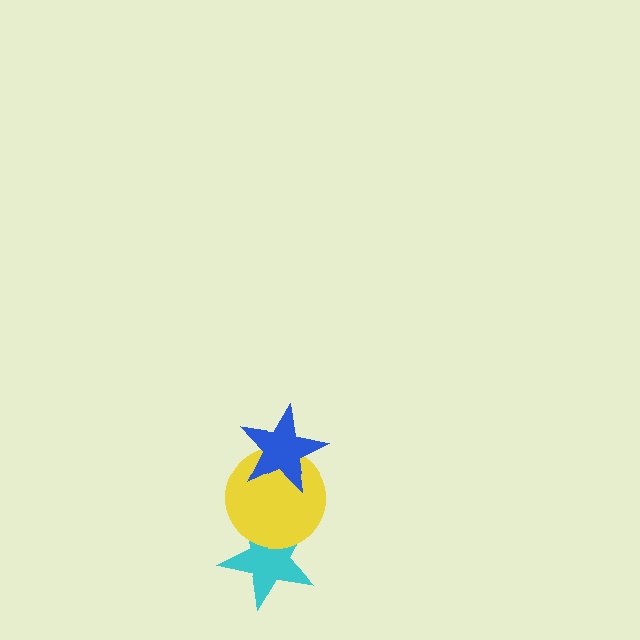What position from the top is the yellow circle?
The yellow circle is 2nd from the top.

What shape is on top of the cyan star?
The yellow circle is on top of the cyan star.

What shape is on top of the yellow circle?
The blue star is on top of the yellow circle.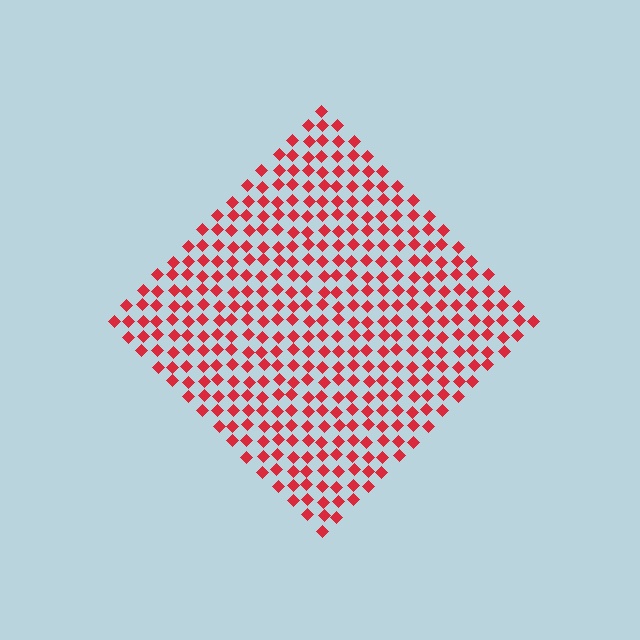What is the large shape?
The large shape is a diamond.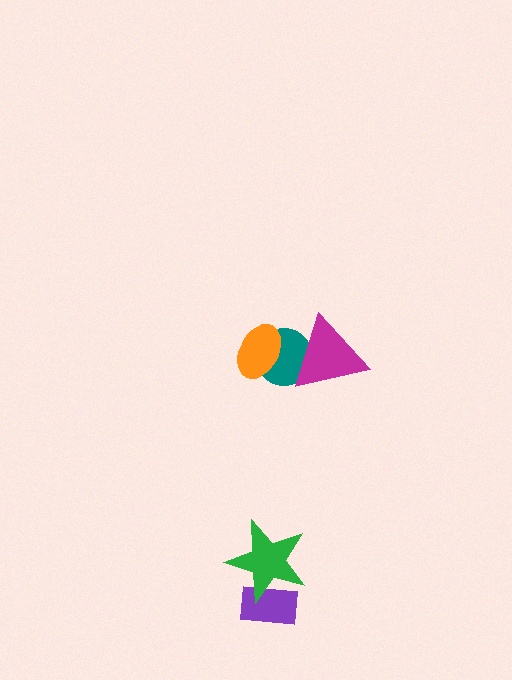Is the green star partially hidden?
No, no other shape covers it.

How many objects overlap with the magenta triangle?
1 object overlaps with the magenta triangle.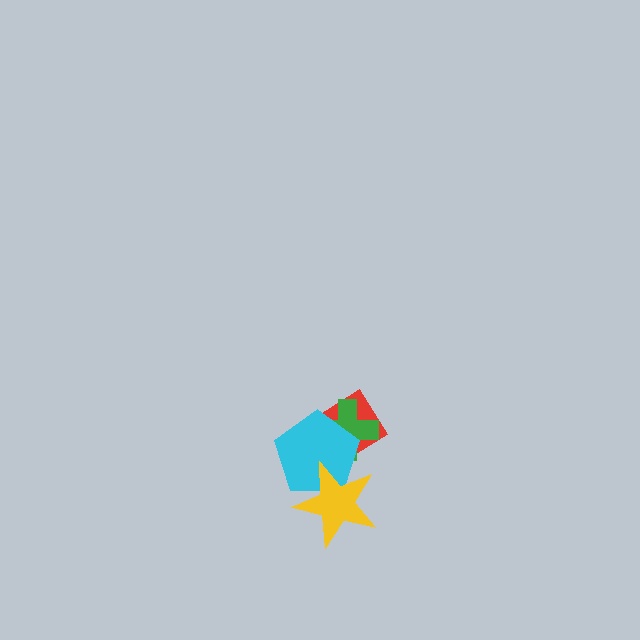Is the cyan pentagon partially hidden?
Yes, it is partially covered by another shape.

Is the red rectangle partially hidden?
Yes, it is partially covered by another shape.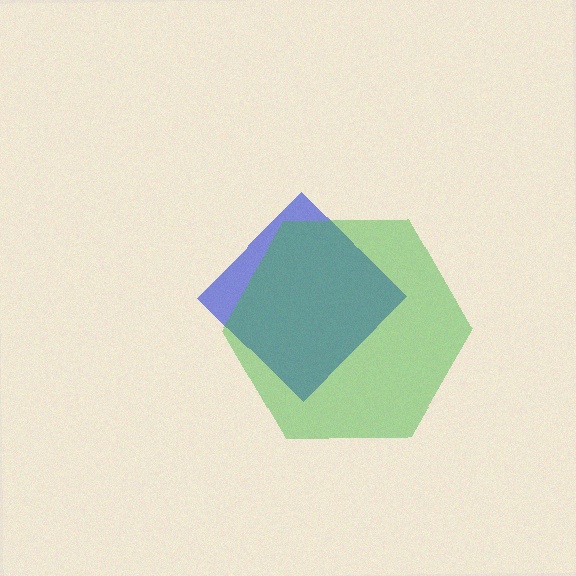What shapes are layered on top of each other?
The layered shapes are: a blue diamond, a green hexagon.